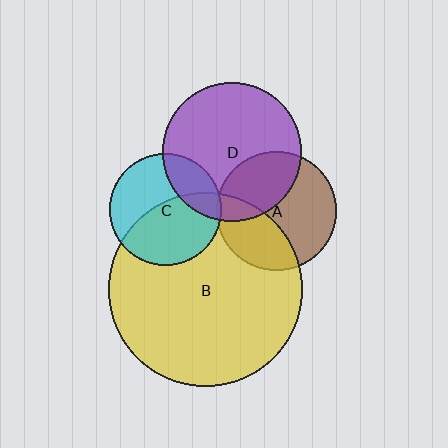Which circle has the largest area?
Circle B (yellow).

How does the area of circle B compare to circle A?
Approximately 2.7 times.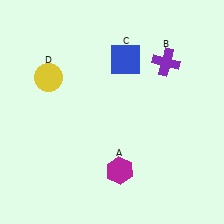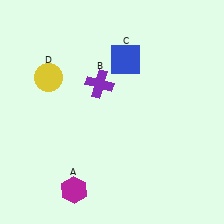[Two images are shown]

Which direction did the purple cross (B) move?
The purple cross (B) moved left.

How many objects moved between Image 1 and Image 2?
2 objects moved between the two images.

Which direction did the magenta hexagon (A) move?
The magenta hexagon (A) moved left.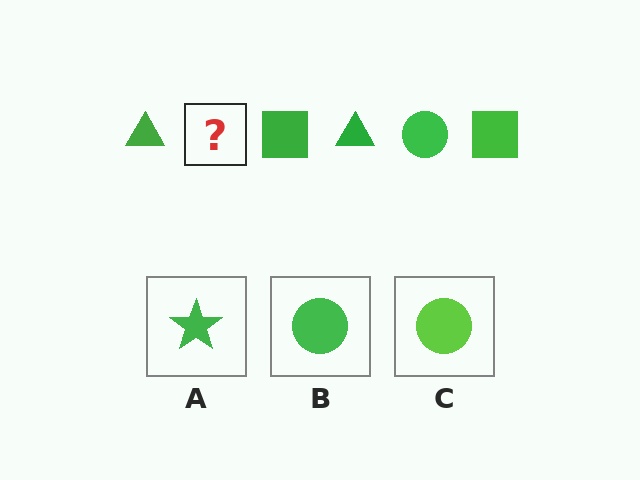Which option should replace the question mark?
Option B.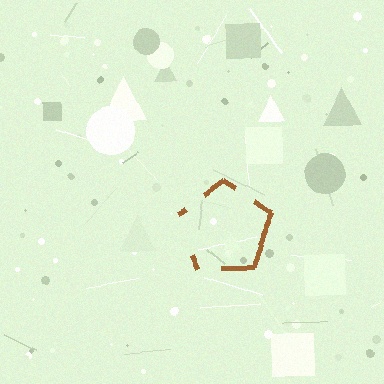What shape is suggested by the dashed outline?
The dashed outline suggests a pentagon.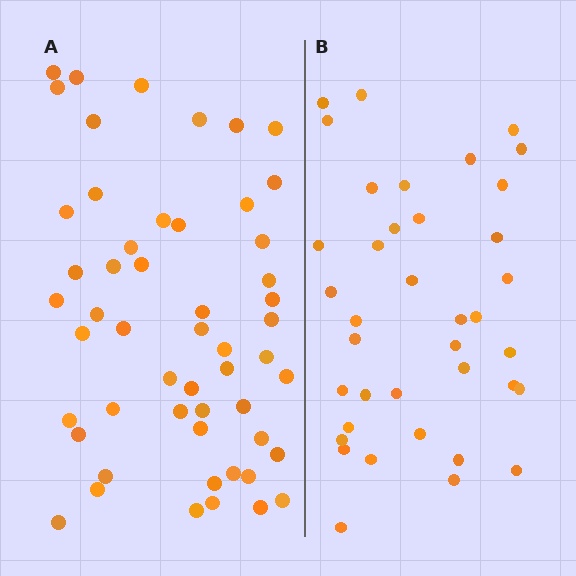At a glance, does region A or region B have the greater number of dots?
Region A (the left region) has more dots.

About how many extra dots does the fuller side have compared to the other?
Region A has approximately 15 more dots than region B.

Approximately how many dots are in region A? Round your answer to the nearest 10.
About 50 dots. (The exact count is 53, which rounds to 50.)